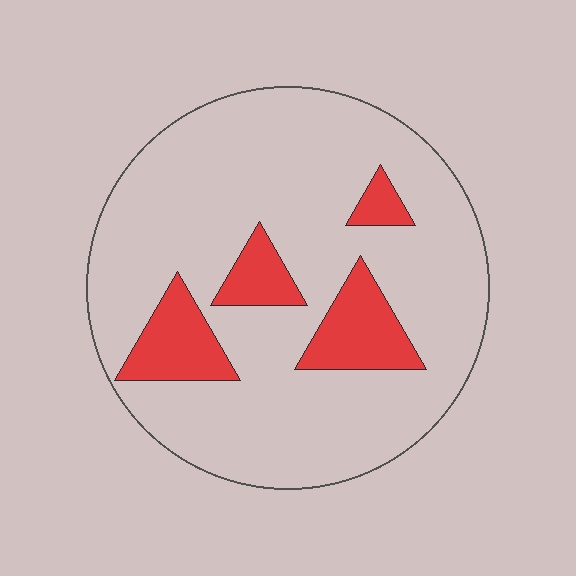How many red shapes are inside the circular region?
4.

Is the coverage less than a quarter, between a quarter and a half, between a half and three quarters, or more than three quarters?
Less than a quarter.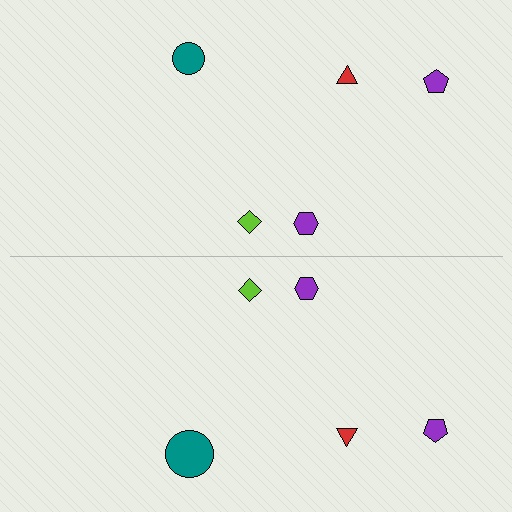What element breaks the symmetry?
The teal circle on the bottom side has a different size than its mirror counterpart.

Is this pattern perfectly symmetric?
No, the pattern is not perfectly symmetric. The teal circle on the bottom side has a different size than its mirror counterpart.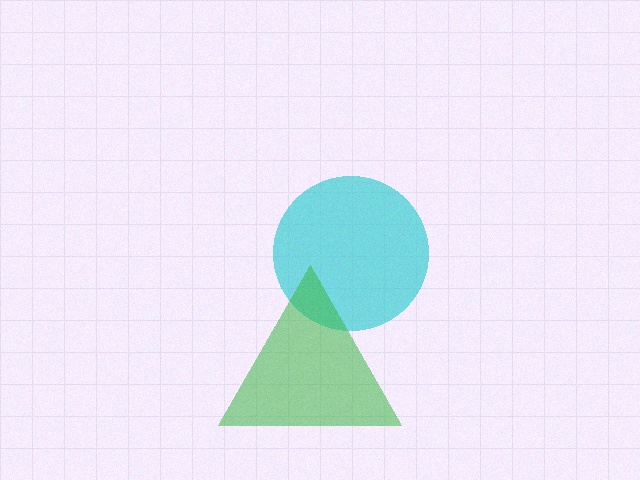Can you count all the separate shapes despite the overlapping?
Yes, there are 2 separate shapes.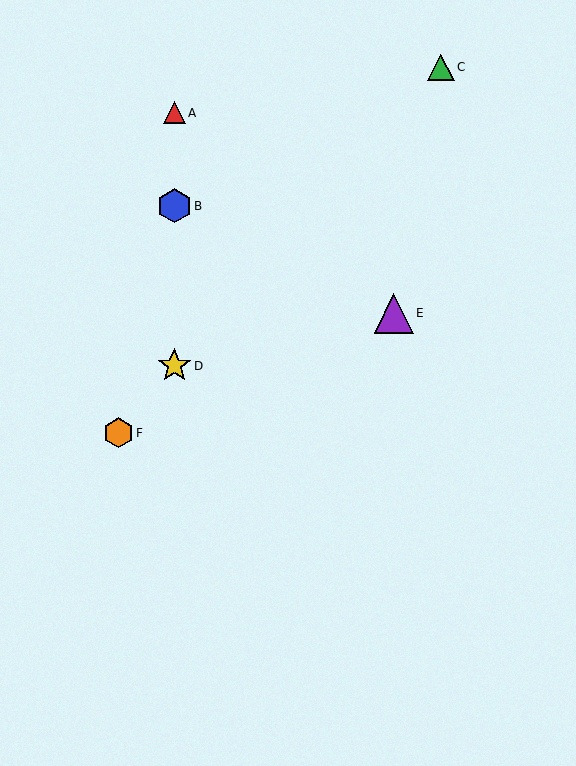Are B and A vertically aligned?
Yes, both are at x≈174.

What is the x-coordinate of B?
Object B is at x≈174.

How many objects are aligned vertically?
3 objects (A, B, D) are aligned vertically.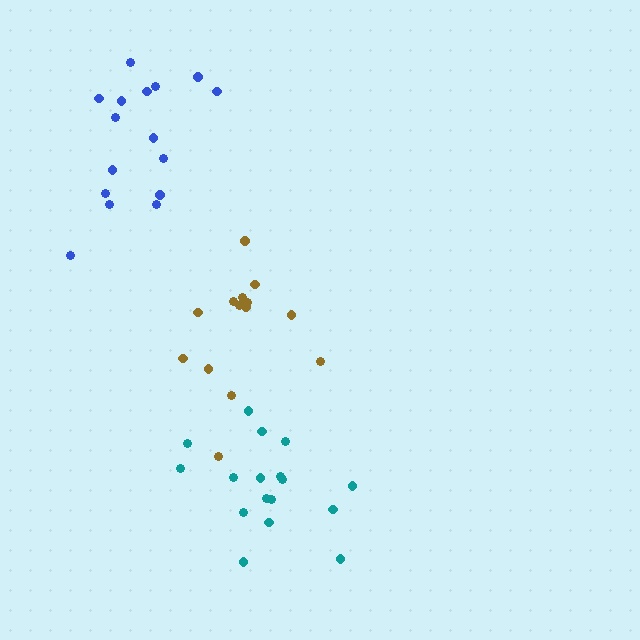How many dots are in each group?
Group 1: 14 dots, Group 2: 16 dots, Group 3: 17 dots (47 total).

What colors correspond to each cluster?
The clusters are colored: brown, blue, teal.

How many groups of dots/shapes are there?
There are 3 groups.